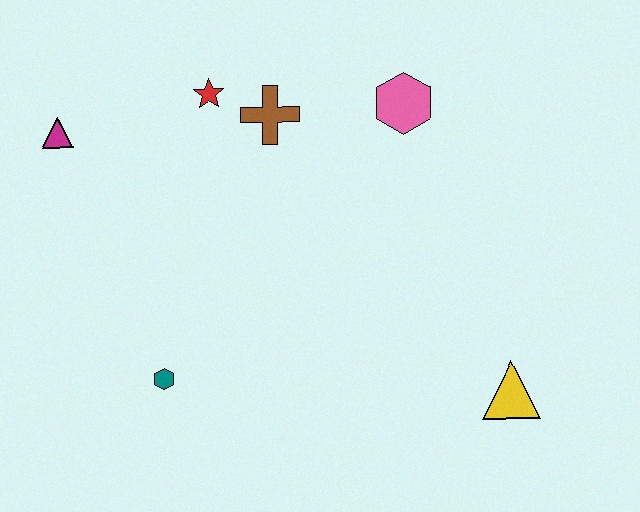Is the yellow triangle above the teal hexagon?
No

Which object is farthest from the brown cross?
The yellow triangle is farthest from the brown cross.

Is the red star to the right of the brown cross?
No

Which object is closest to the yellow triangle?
The pink hexagon is closest to the yellow triangle.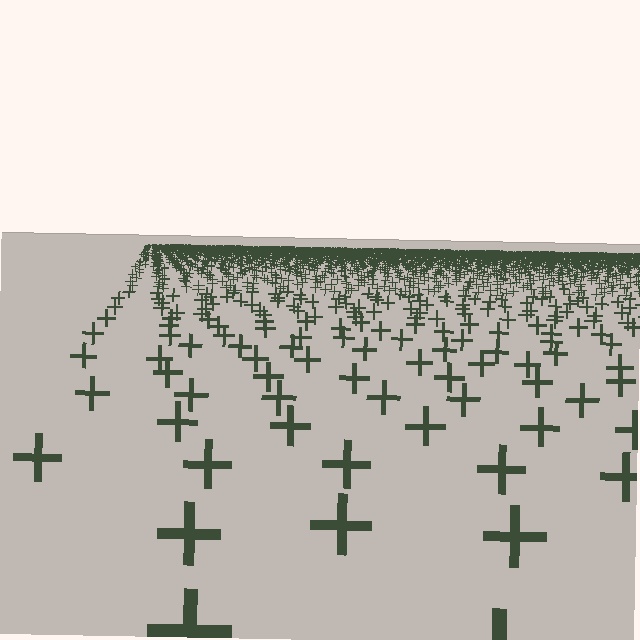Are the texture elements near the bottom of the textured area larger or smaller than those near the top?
Larger. Near the bottom, elements are closer to the viewer and appear at a bigger on-screen size.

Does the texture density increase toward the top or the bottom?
Density increases toward the top.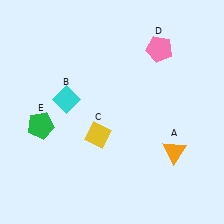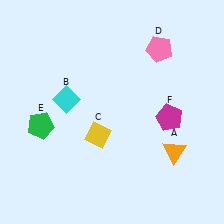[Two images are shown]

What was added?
A magenta pentagon (F) was added in Image 2.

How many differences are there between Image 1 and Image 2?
There is 1 difference between the two images.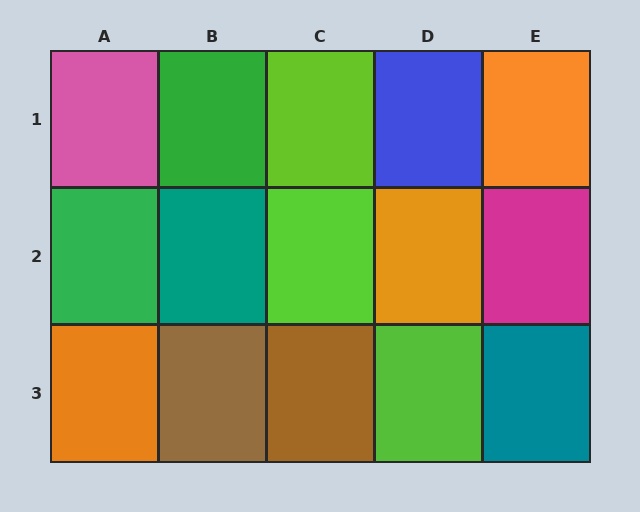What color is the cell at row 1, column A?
Pink.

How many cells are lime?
3 cells are lime.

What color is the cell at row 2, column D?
Orange.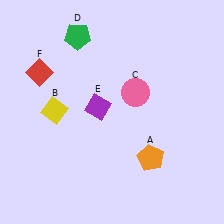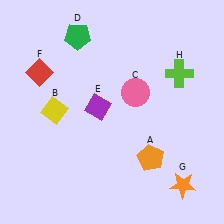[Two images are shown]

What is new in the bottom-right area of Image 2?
An orange star (G) was added in the bottom-right area of Image 2.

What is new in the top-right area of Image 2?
A lime cross (H) was added in the top-right area of Image 2.